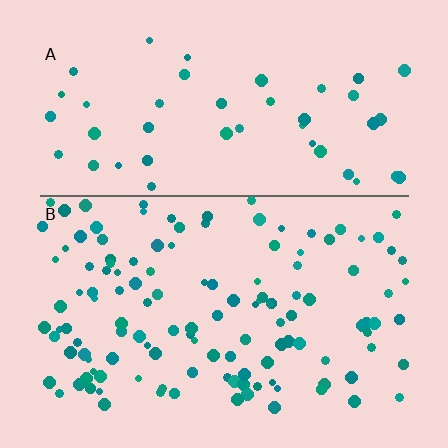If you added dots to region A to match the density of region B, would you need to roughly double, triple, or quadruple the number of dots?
Approximately triple.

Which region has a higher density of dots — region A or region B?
B (the bottom).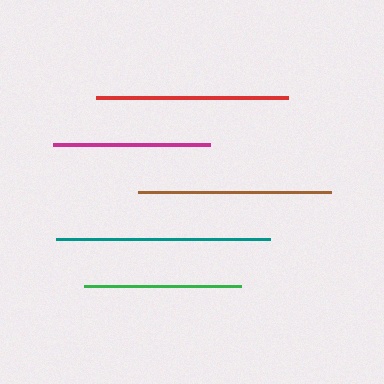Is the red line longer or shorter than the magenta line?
The red line is longer than the magenta line.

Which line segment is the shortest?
The green line is the shortest at approximately 157 pixels.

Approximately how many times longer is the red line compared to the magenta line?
The red line is approximately 1.2 times the length of the magenta line.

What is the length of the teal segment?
The teal segment is approximately 215 pixels long.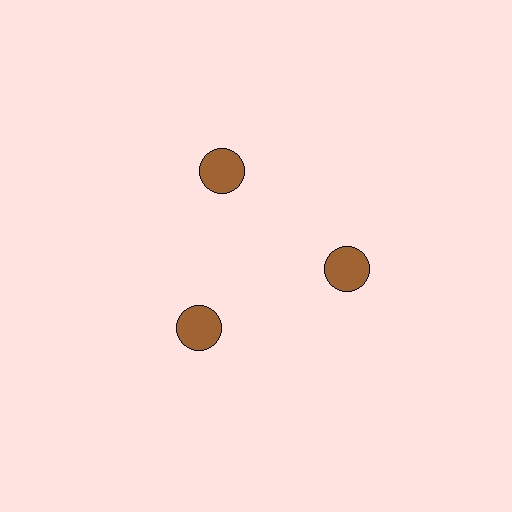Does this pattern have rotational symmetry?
Yes, this pattern has 3-fold rotational symmetry. It looks the same after rotating 120 degrees around the center.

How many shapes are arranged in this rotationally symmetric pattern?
There are 3 shapes, arranged in 3 groups of 1.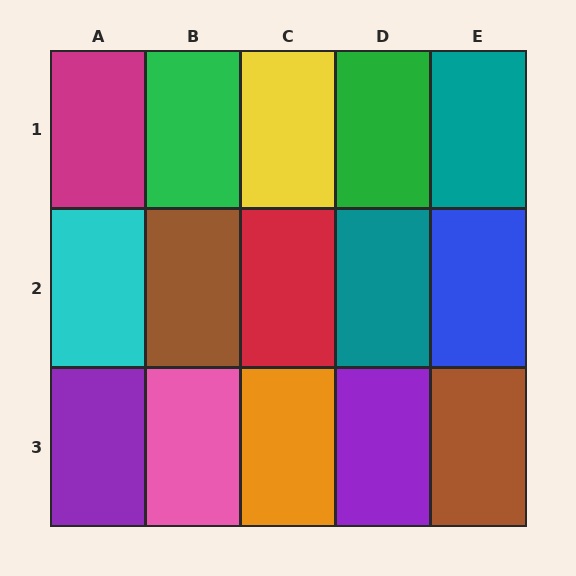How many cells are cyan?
1 cell is cyan.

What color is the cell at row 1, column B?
Green.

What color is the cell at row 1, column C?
Yellow.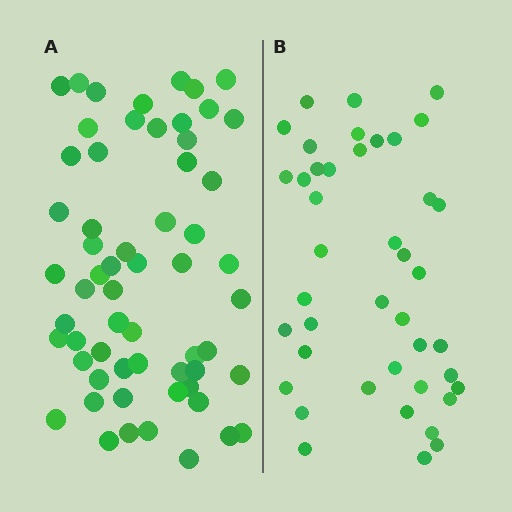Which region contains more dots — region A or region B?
Region A (the left region) has more dots.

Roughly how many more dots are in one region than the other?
Region A has approximately 20 more dots than region B.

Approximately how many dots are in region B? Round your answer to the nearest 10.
About 40 dots. (The exact count is 42, which rounds to 40.)